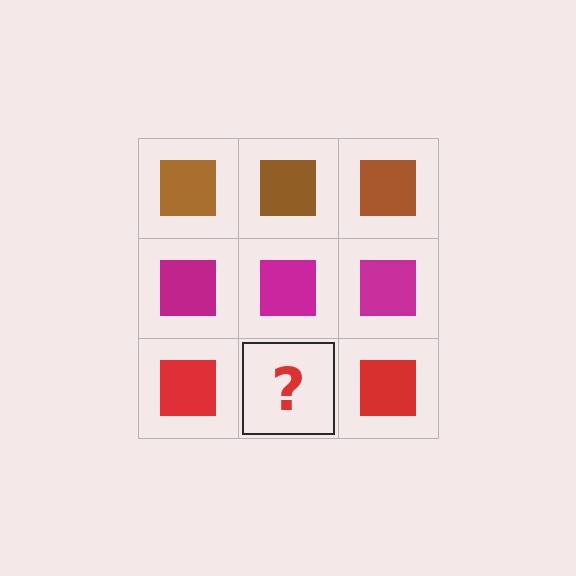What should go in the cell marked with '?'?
The missing cell should contain a red square.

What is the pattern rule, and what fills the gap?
The rule is that each row has a consistent color. The gap should be filled with a red square.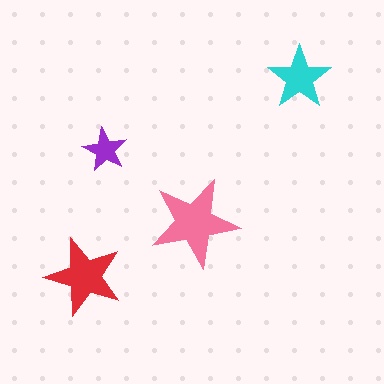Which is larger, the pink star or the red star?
The pink one.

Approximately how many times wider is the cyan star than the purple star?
About 1.5 times wider.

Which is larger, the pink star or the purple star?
The pink one.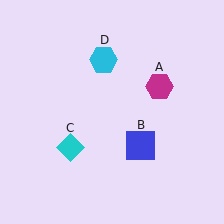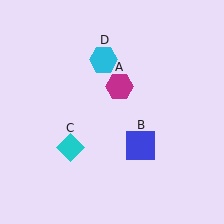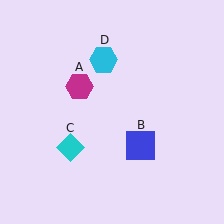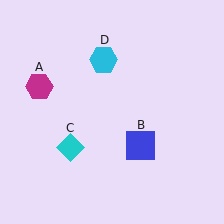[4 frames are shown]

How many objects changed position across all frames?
1 object changed position: magenta hexagon (object A).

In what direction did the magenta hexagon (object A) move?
The magenta hexagon (object A) moved left.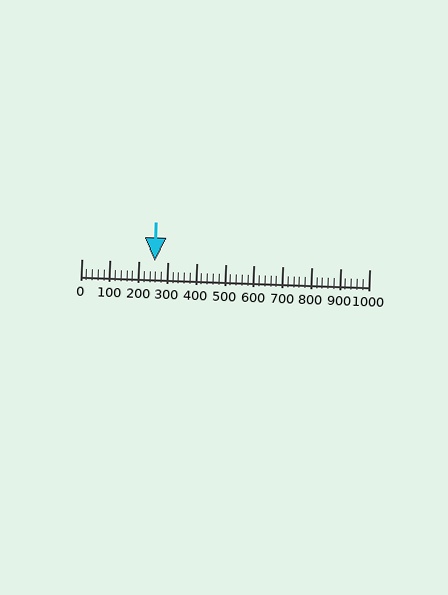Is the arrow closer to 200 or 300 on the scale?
The arrow is closer to 300.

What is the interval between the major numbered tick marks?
The major tick marks are spaced 100 units apart.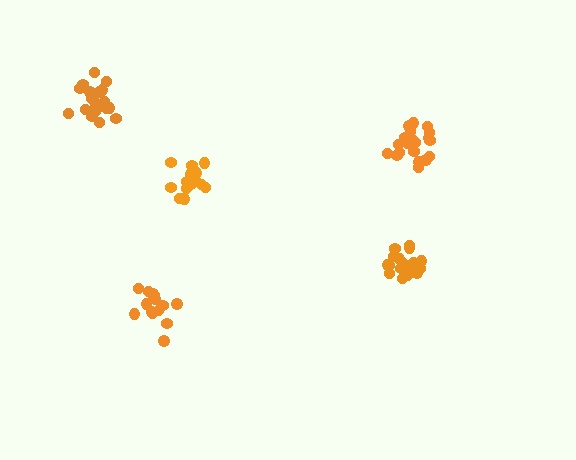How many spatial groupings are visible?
There are 5 spatial groupings.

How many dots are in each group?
Group 1: 17 dots, Group 2: 21 dots, Group 3: 21 dots, Group 4: 17 dots, Group 5: 16 dots (92 total).